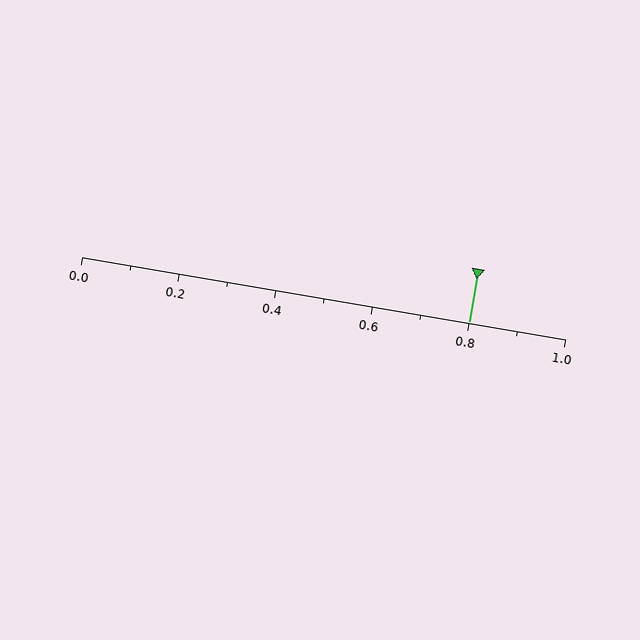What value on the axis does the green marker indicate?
The marker indicates approximately 0.8.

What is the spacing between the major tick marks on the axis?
The major ticks are spaced 0.2 apart.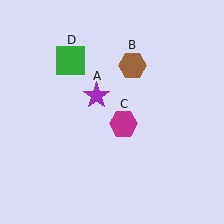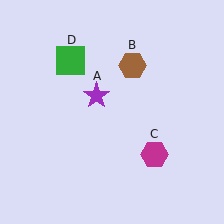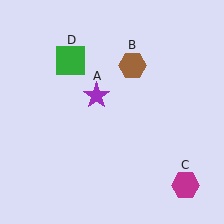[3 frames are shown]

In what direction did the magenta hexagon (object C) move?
The magenta hexagon (object C) moved down and to the right.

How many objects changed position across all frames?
1 object changed position: magenta hexagon (object C).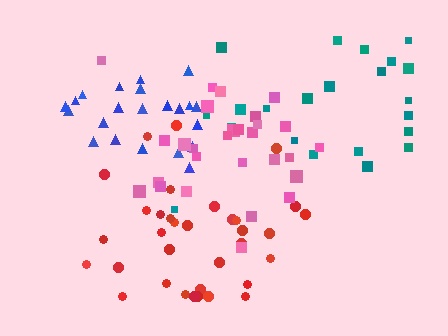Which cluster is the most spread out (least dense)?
Teal.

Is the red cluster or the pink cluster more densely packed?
Pink.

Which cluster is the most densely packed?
Blue.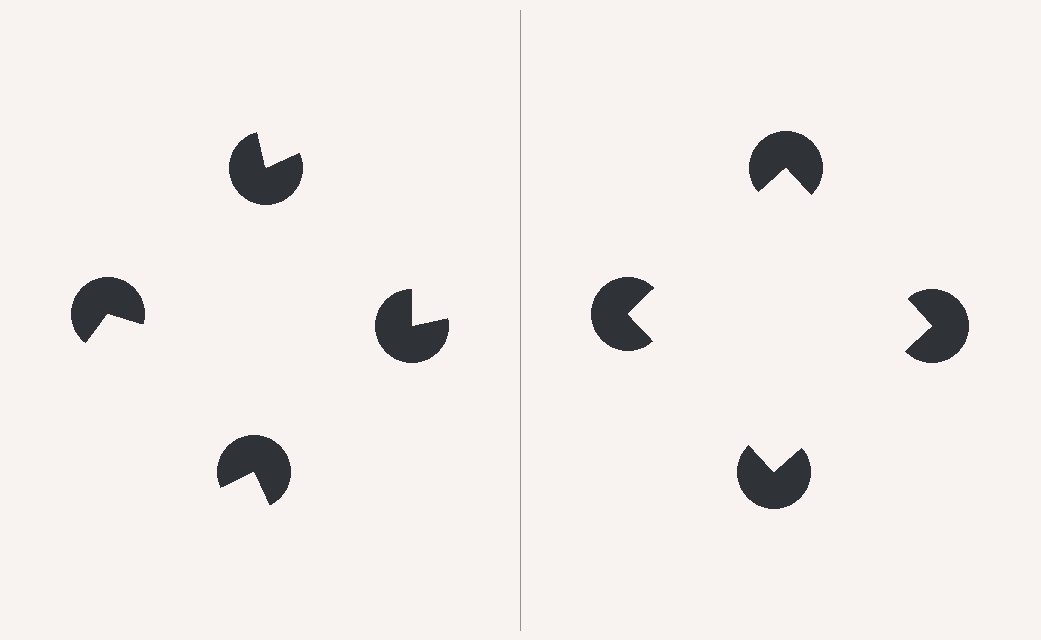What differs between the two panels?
The pac-man discs are positioned identically on both sides; only the wedge orientations differ. On the right they align to a square; on the left they are misaligned.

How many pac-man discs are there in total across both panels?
8 — 4 on each side.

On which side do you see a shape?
An illusory square appears on the right side. On the left side the wedge cuts are rotated, so no coherent shape forms.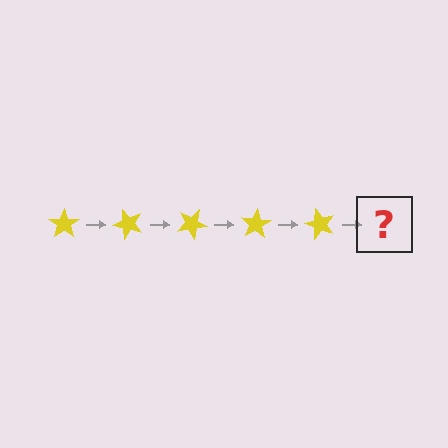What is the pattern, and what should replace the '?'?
The pattern is that the star rotates 50 degrees each step. The '?' should be a yellow star rotated 250 degrees.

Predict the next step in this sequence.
The next step is a yellow star rotated 250 degrees.